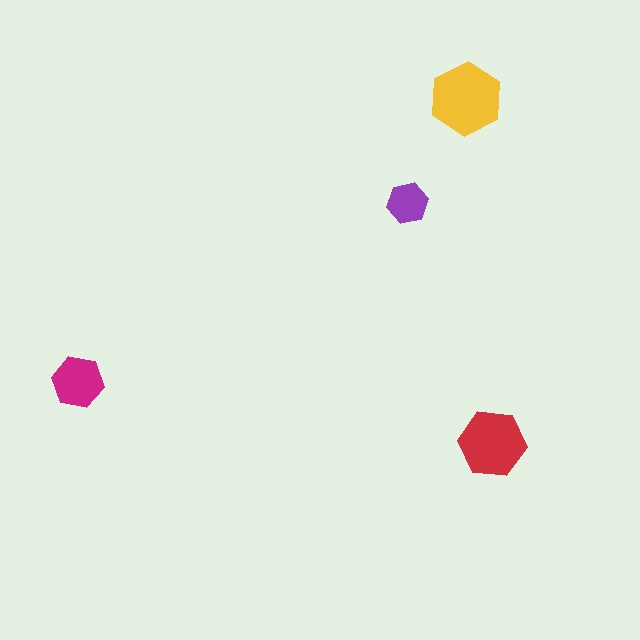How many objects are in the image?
There are 4 objects in the image.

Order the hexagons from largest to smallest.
the yellow one, the red one, the magenta one, the purple one.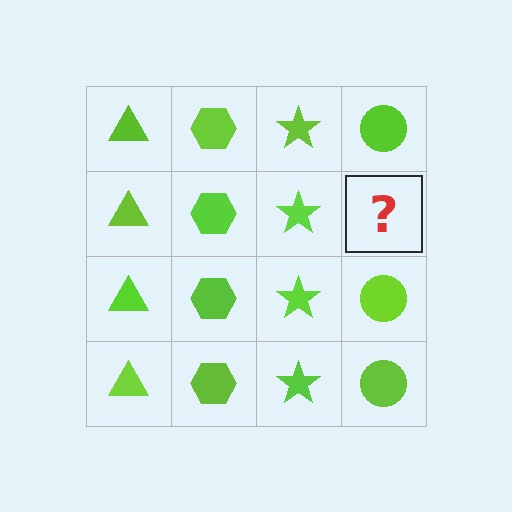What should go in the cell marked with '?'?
The missing cell should contain a lime circle.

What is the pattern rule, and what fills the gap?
The rule is that each column has a consistent shape. The gap should be filled with a lime circle.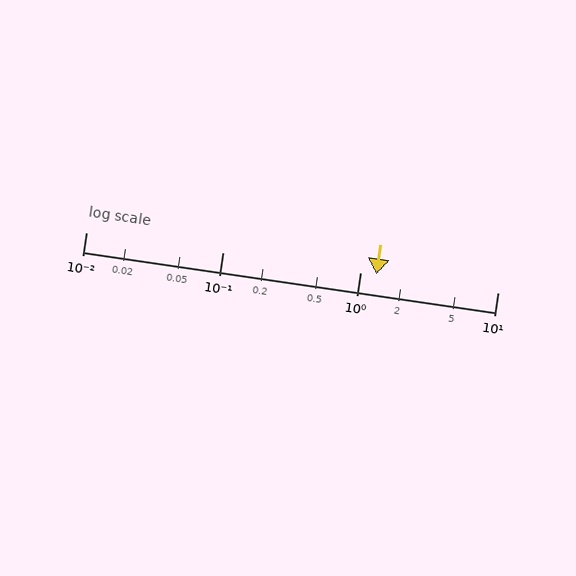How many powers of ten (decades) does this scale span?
The scale spans 3 decades, from 0.01 to 10.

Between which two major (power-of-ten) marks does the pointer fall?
The pointer is between 1 and 10.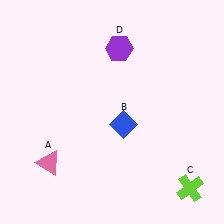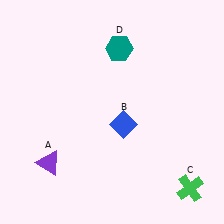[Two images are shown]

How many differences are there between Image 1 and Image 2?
There are 3 differences between the two images.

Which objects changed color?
A changed from pink to purple. C changed from lime to green. D changed from purple to teal.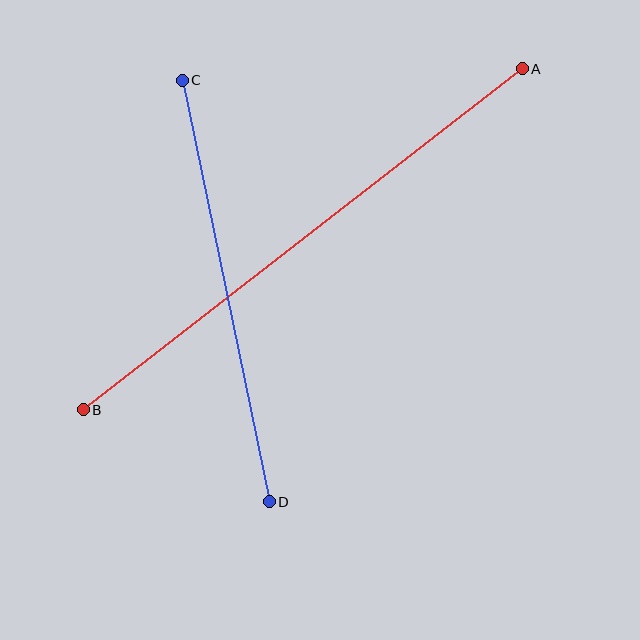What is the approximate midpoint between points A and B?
The midpoint is at approximately (303, 239) pixels.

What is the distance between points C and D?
The distance is approximately 431 pixels.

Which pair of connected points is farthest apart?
Points A and B are farthest apart.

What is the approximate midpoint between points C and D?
The midpoint is at approximately (226, 291) pixels.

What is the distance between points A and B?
The distance is approximately 556 pixels.